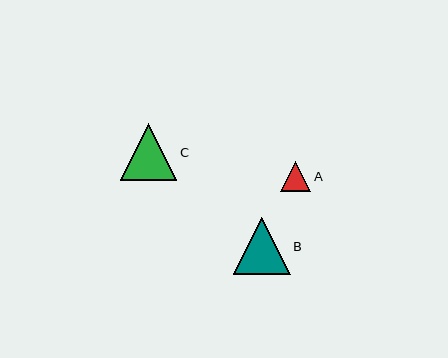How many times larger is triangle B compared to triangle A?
Triangle B is approximately 1.9 times the size of triangle A.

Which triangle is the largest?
Triangle B is the largest with a size of approximately 57 pixels.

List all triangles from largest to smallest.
From largest to smallest: B, C, A.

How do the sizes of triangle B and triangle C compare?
Triangle B and triangle C are approximately the same size.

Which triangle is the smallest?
Triangle A is the smallest with a size of approximately 30 pixels.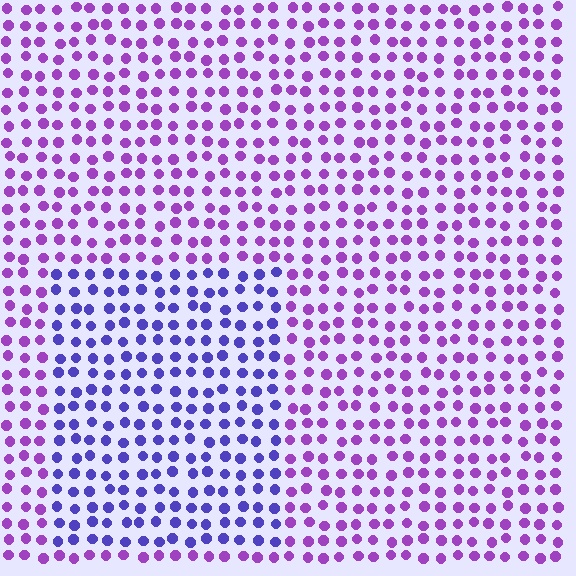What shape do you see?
I see a rectangle.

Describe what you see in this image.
The image is filled with small purple elements in a uniform arrangement. A rectangle-shaped region is visible where the elements are tinted to a slightly different hue, forming a subtle color boundary.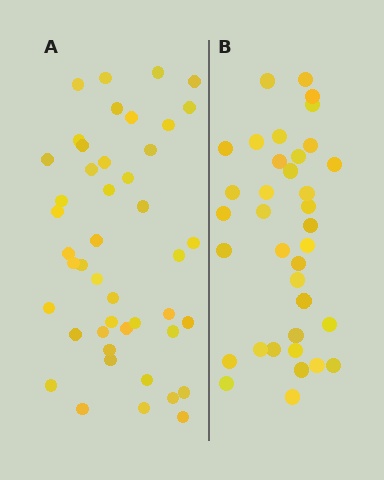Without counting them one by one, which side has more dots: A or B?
Region A (the left region) has more dots.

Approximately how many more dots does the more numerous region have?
Region A has roughly 8 or so more dots than region B.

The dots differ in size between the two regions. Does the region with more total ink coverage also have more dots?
No. Region B has more total ink coverage because its dots are larger, but region A actually contains more individual dots. Total area can be misleading — the number of items is what matters here.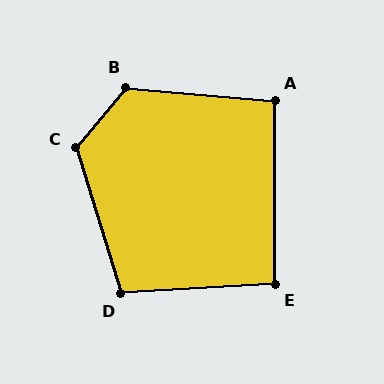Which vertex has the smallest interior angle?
E, at approximately 94 degrees.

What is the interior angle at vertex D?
Approximately 104 degrees (obtuse).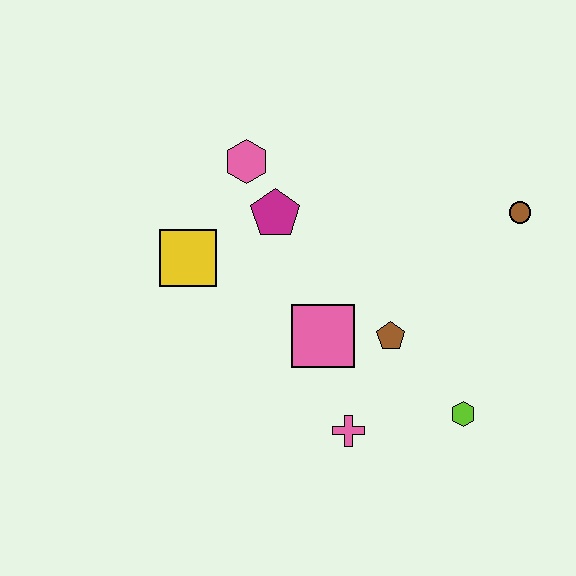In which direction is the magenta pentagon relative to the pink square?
The magenta pentagon is above the pink square.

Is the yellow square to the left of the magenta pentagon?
Yes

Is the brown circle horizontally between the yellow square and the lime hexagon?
No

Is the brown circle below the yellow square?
No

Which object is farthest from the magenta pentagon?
The lime hexagon is farthest from the magenta pentagon.